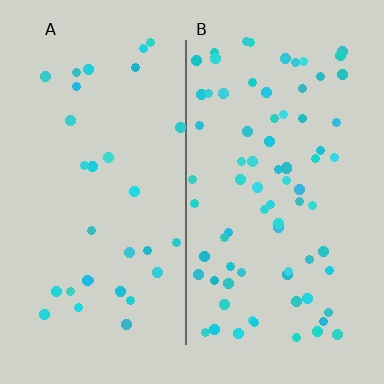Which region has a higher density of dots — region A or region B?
B (the right).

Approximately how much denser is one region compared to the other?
Approximately 2.4× — region B over region A.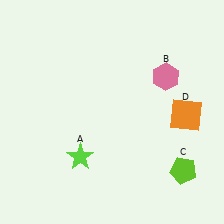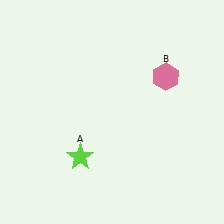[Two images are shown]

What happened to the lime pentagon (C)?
The lime pentagon (C) was removed in Image 2. It was in the bottom-right area of Image 1.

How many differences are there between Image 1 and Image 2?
There are 2 differences between the two images.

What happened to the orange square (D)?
The orange square (D) was removed in Image 2. It was in the bottom-right area of Image 1.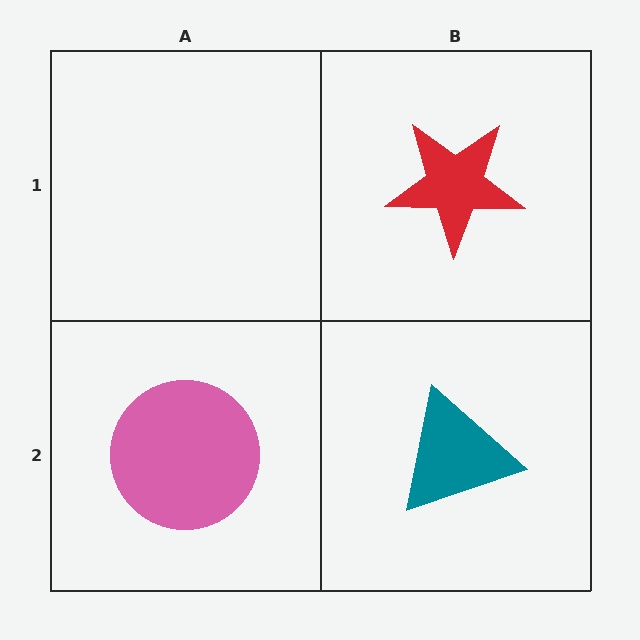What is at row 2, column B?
A teal triangle.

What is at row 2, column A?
A pink circle.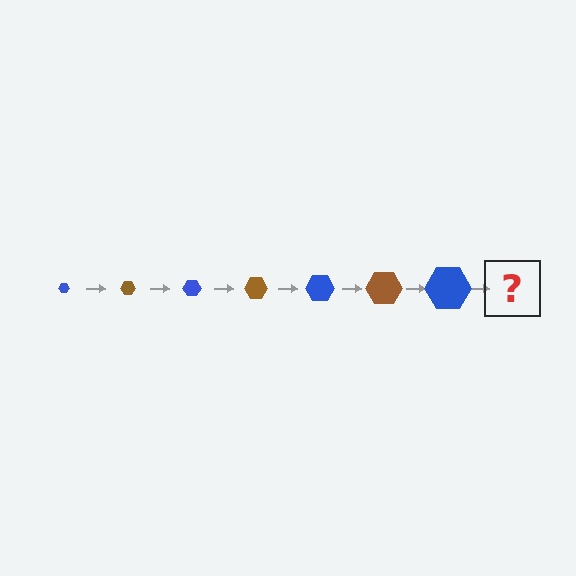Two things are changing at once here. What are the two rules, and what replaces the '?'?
The two rules are that the hexagon grows larger each step and the color cycles through blue and brown. The '?' should be a brown hexagon, larger than the previous one.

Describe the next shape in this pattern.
It should be a brown hexagon, larger than the previous one.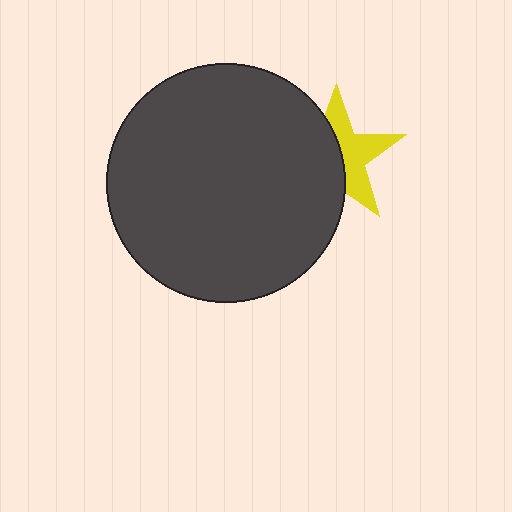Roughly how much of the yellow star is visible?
About half of it is visible (roughly 49%).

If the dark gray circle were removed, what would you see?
You would see the complete yellow star.